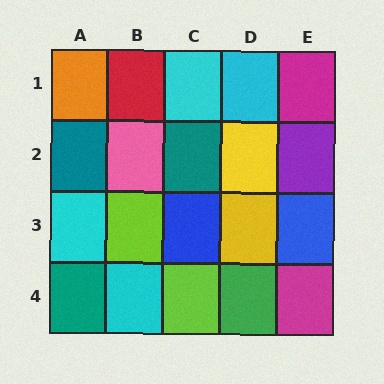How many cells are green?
1 cell is green.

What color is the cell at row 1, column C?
Cyan.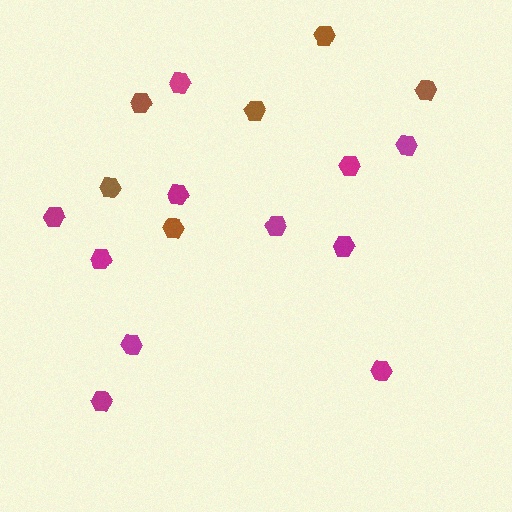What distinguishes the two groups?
There are 2 groups: one group of brown hexagons (6) and one group of magenta hexagons (11).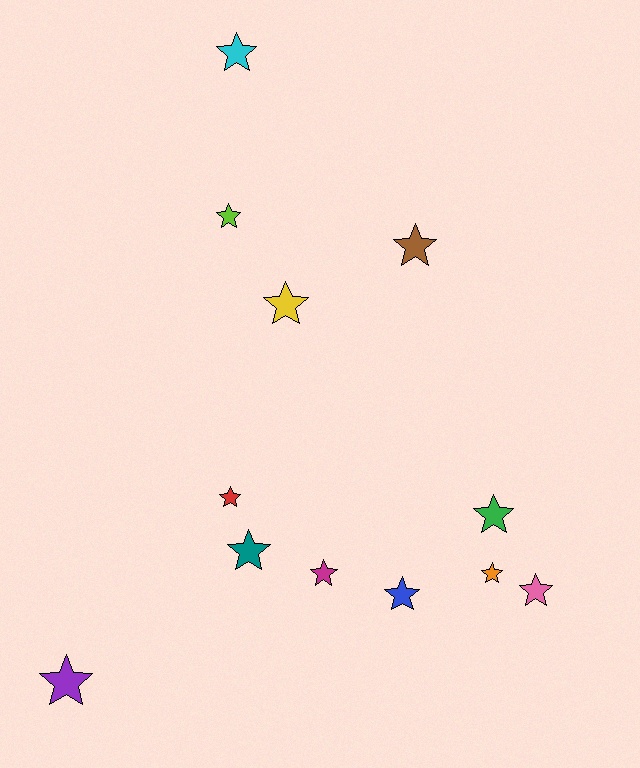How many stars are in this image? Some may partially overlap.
There are 12 stars.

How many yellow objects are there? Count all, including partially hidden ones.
There is 1 yellow object.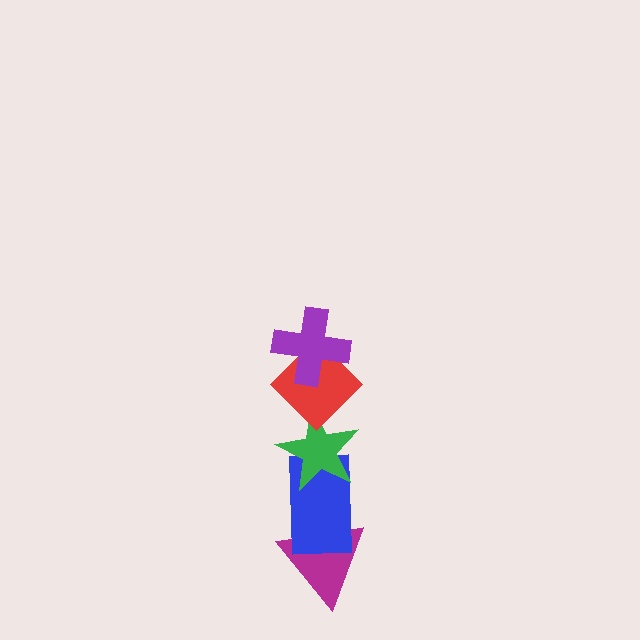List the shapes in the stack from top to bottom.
From top to bottom: the purple cross, the red diamond, the green star, the blue rectangle, the magenta triangle.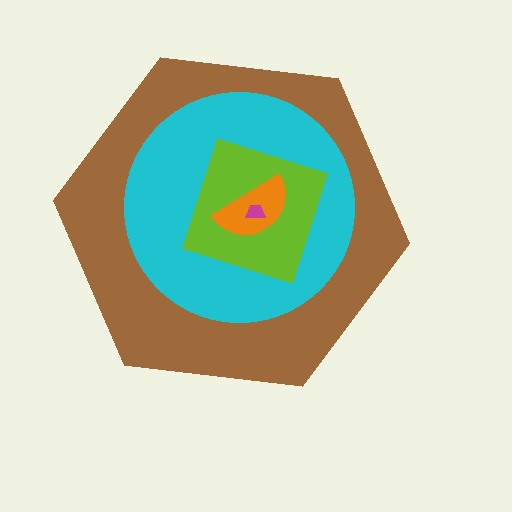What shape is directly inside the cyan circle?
The lime square.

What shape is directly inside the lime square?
The orange semicircle.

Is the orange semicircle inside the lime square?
Yes.